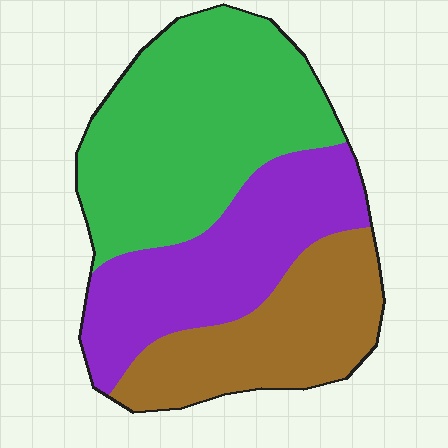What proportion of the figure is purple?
Purple takes up about one third (1/3) of the figure.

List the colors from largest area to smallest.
From largest to smallest: green, purple, brown.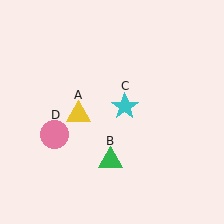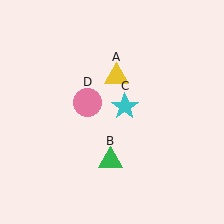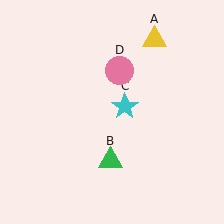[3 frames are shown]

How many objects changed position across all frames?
2 objects changed position: yellow triangle (object A), pink circle (object D).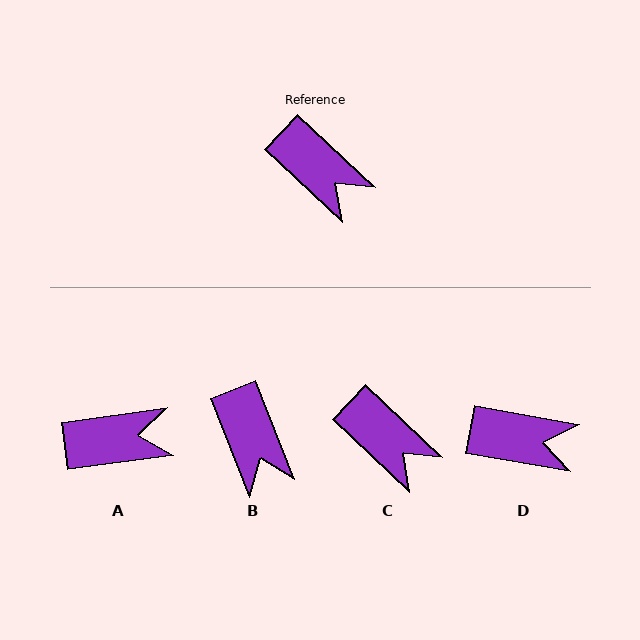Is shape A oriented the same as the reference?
No, it is off by about 51 degrees.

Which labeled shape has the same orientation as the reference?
C.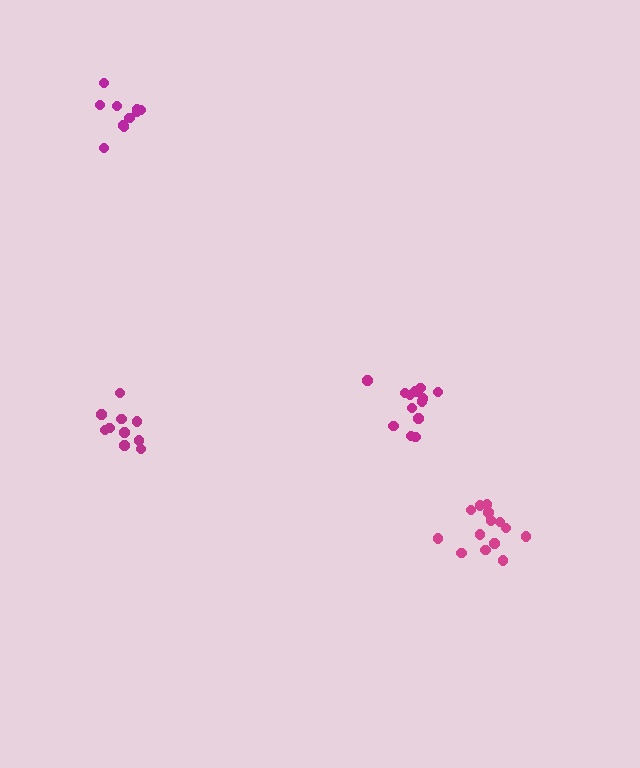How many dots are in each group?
Group 1: 10 dots, Group 2: 13 dots, Group 3: 14 dots, Group 4: 10 dots (47 total).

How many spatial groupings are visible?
There are 4 spatial groupings.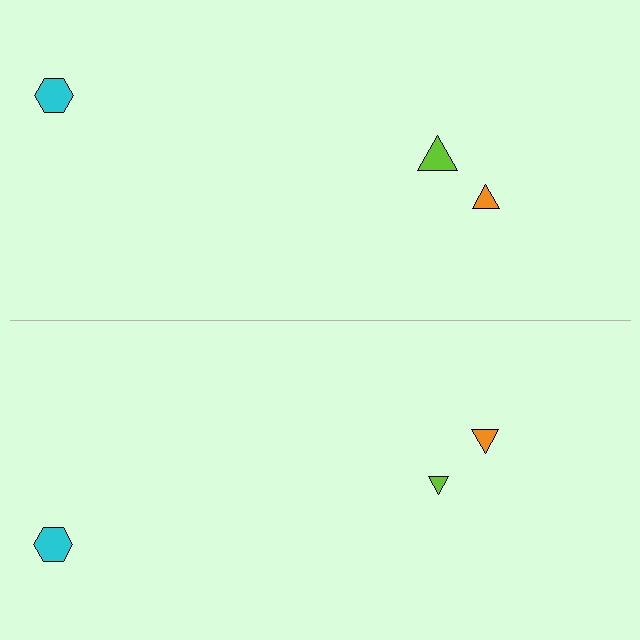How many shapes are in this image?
There are 6 shapes in this image.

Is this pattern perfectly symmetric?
No, the pattern is not perfectly symmetric. The lime triangle on the bottom side has a different size than its mirror counterpart.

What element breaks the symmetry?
The lime triangle on the bottom side has a different size than its mirror counterpart.